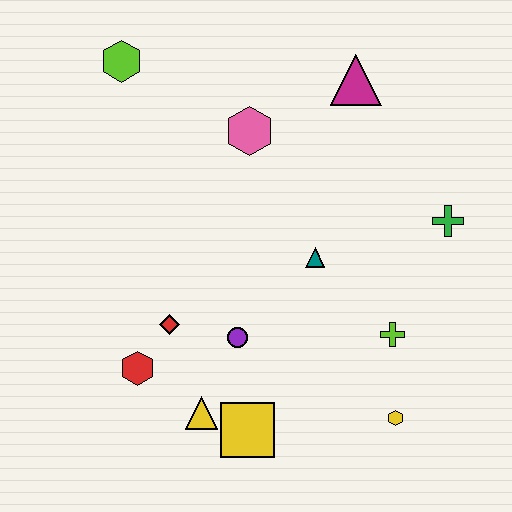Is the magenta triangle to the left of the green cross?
Yes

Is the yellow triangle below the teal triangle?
Yes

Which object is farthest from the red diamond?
The magenta triangle is farthest from the red diamond.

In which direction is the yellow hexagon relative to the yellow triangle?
The yellow hexagon is to the right of the yellow triangle.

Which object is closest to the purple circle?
The red diamond is closest to the purple circle.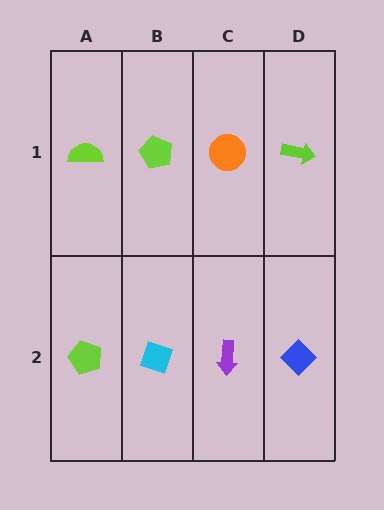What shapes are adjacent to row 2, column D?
A lime arrow (row 1, column D), a purple arrow (row 2, column C).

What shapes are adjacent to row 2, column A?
A lime semicircle (row 1, column A), a cyan diamond (row 2, column B).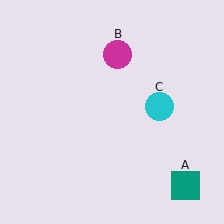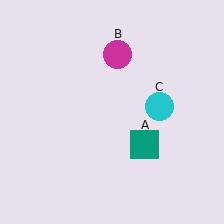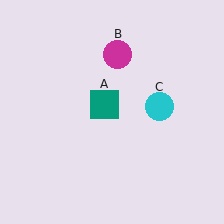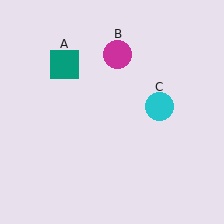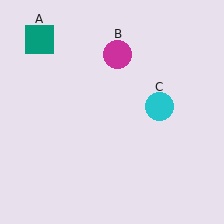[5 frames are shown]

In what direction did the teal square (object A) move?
The teal square (object A) moved up and to the left.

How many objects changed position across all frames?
1 object changed position: teal square (object A).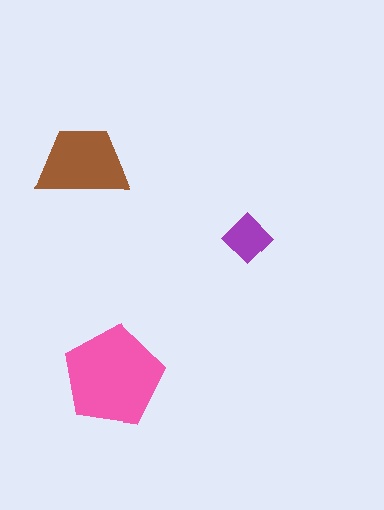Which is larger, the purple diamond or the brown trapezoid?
The brown trapezoid.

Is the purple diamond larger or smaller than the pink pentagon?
Smaller.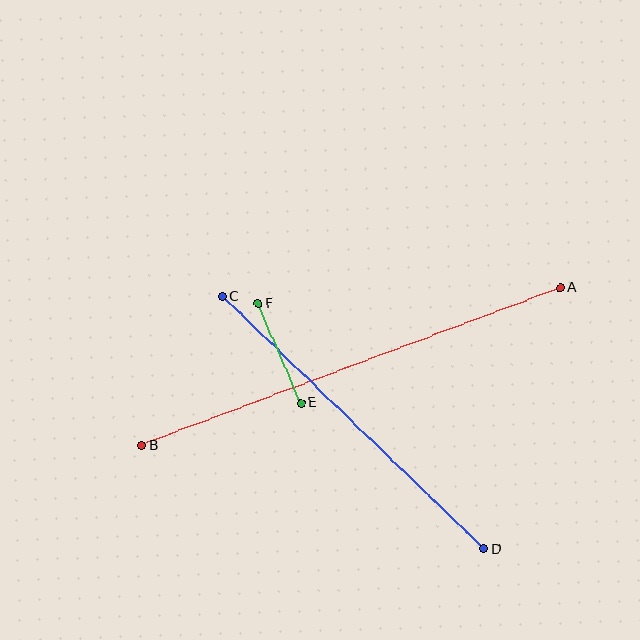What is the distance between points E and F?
The distance is approximately 109 pixels.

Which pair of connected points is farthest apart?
Points A and B are farthest apart.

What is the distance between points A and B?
The distance is approximately 447 pixels.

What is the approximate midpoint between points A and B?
The midpoint is at approximately (351, 367) pixels.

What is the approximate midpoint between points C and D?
The midpoint is at approximately (353, 423) pixels.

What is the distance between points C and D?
The distance is approximately 364 pixels.